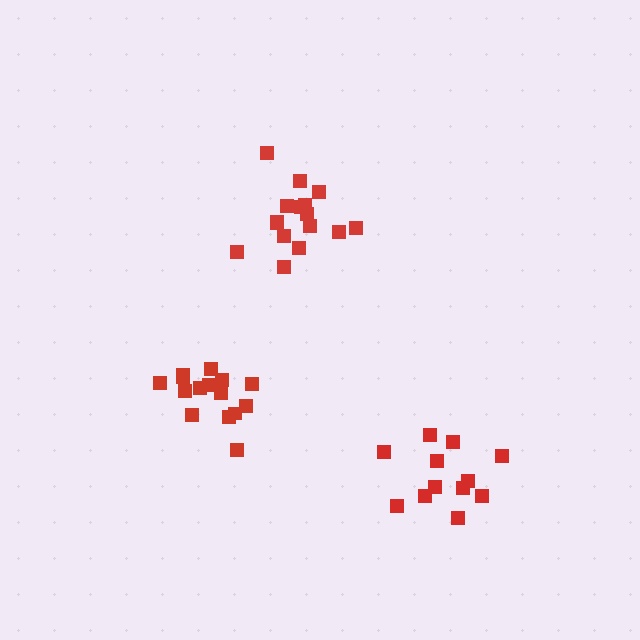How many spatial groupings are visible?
There are 3 spatial groupings.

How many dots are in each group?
Group 1: 12 dots, Group 2: 16 dots, Group 3: 15 dots (43 total).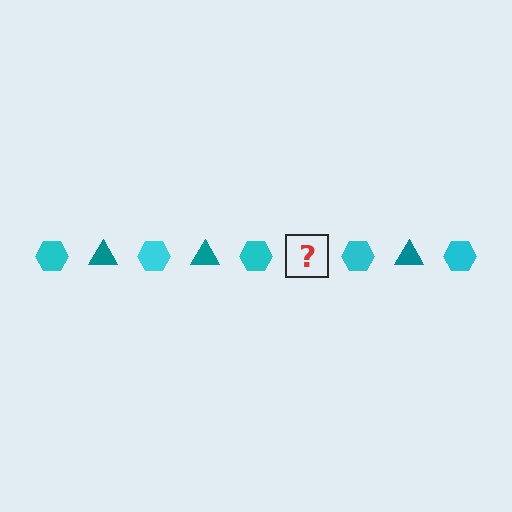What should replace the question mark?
The question mark should be replaced with a teal triangle.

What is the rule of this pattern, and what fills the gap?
The rule is that the pattern alternates between cyan hexagon and teal triangle. The gap should be filled with a teal triangle.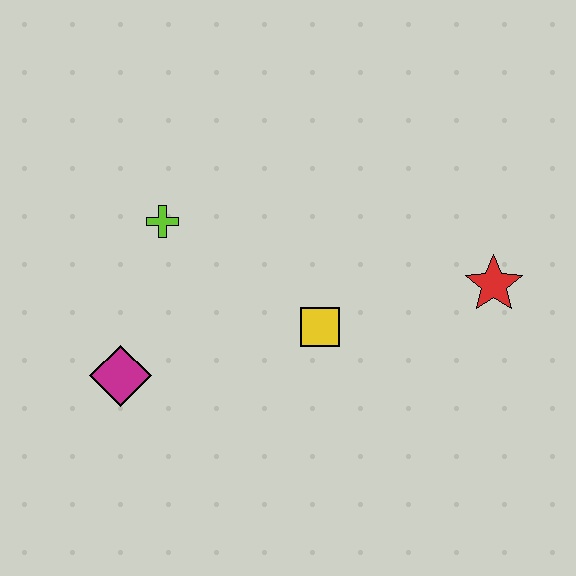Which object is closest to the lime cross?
The magenta diamond is closest to the lime cross.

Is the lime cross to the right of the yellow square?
No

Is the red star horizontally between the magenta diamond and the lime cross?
No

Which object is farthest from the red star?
The magenta diamond is farthest from the red star.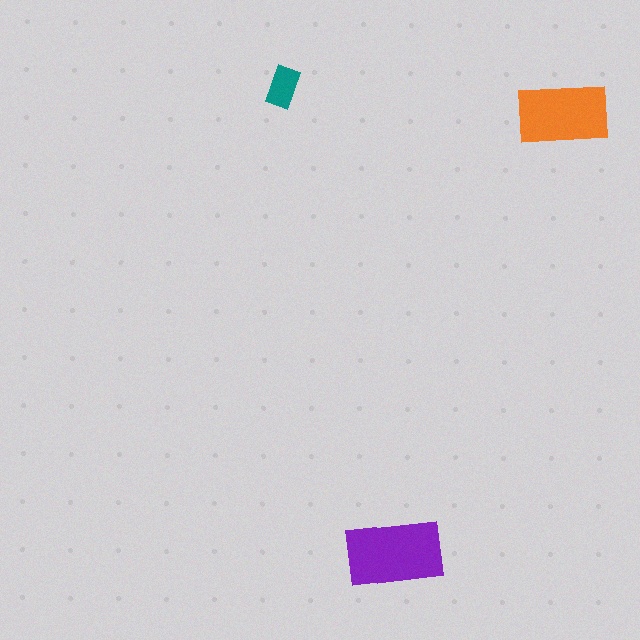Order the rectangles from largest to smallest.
the purple one, the orange one, the teal one.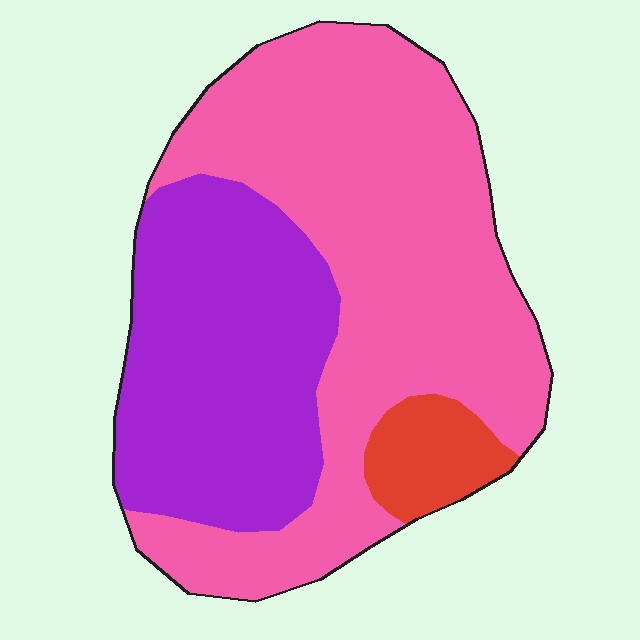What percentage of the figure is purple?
Purple covers about 35% of the figure.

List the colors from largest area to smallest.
From largest to smallest: pink, purple, red.